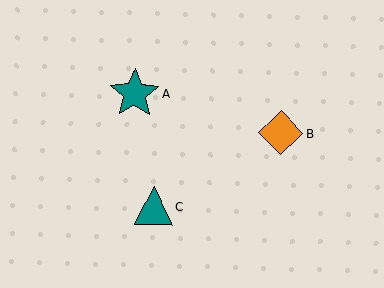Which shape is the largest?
The teal star (labeled A) is the largest.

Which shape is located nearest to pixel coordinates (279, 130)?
The orange diamond (labeled B) at (281, 133) is nearest to that location.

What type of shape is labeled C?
Shape C is a teal triangle.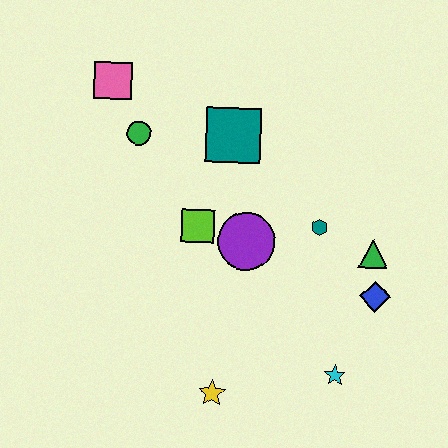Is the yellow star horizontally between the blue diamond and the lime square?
Yes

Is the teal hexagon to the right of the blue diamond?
No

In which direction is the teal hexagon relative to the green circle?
The teal hexagon is to the right of the green circle.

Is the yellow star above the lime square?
No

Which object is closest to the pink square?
The green circle is closest to the pink square.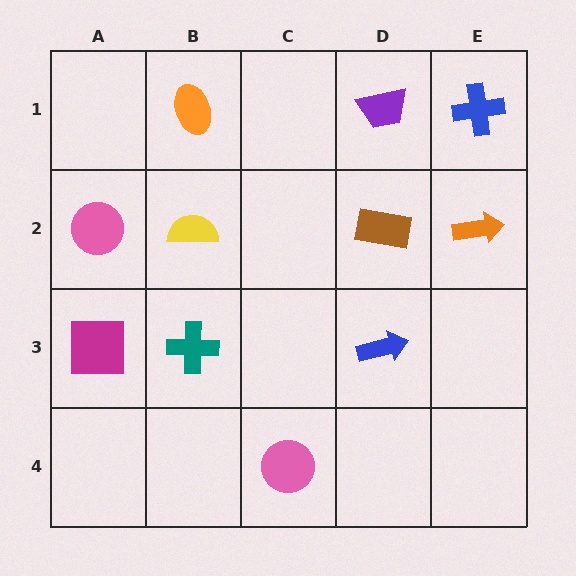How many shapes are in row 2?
4 shapes.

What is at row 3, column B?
A teal cross.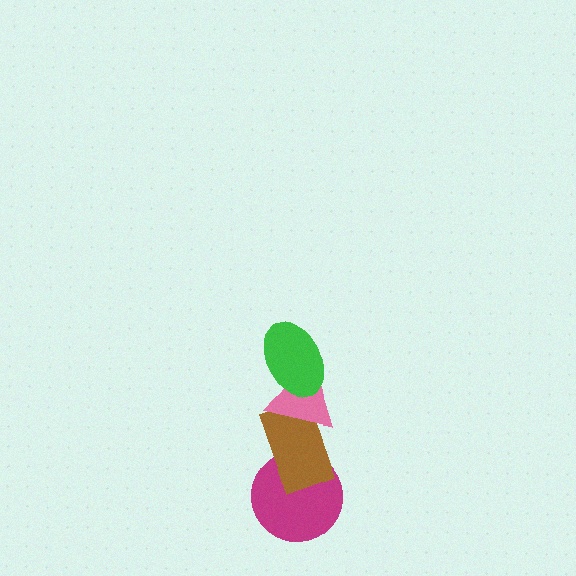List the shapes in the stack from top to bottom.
From top to bottom: the green ellipse, the pink triangle, the brown rectangle, the magenta circle.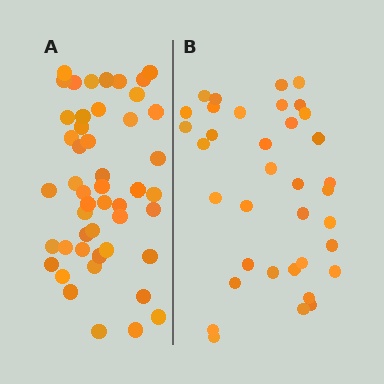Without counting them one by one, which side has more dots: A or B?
Region A (the left region) has more dots.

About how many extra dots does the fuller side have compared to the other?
Region A has roughly 12 or so more dots than region B.